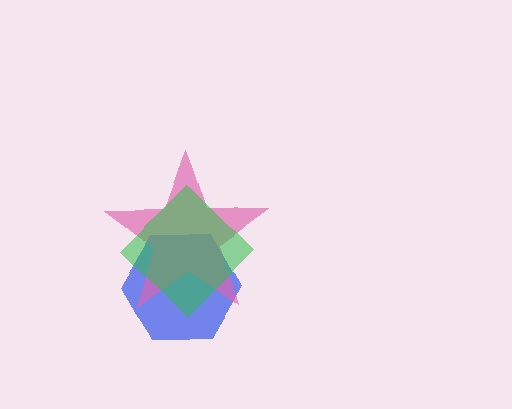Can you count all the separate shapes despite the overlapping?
Yes, there are 3 separate shapes.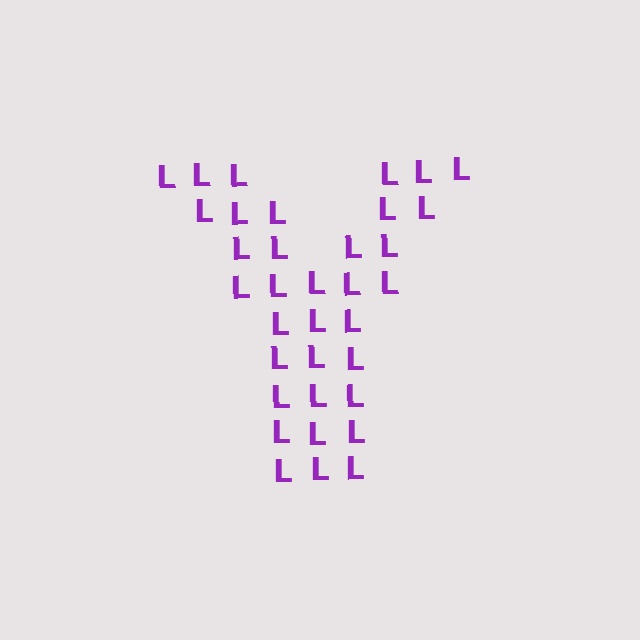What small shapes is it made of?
It is made of small letter L's.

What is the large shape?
The large shape is the letter Y.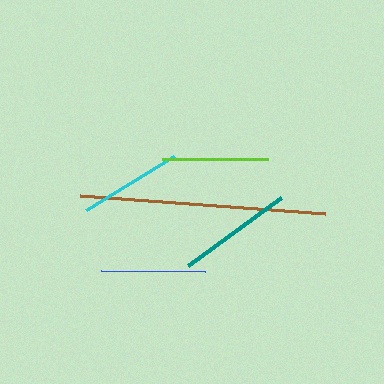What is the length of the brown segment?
The brown segment is approximately 245 pixels long.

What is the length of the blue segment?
The blue segment is approximately 103 pixels long.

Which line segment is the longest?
The brown line is the longest at approximately 245 pixels.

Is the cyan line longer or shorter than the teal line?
The teal line is longer than the cyan line.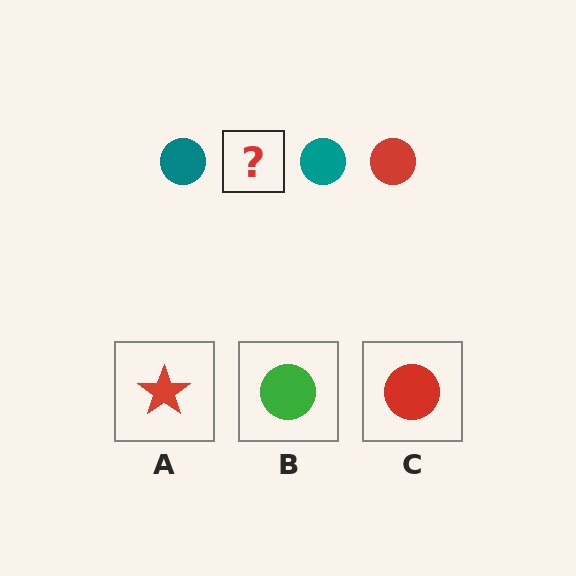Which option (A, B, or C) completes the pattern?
C.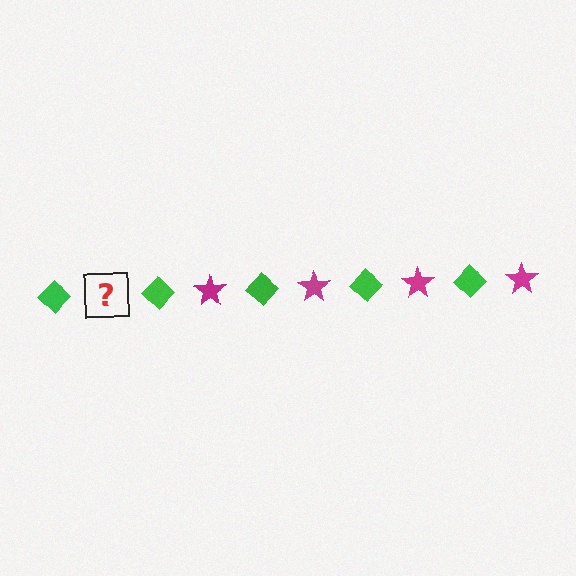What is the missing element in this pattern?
The missing element is a magenta star.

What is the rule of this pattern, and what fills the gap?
The rule is that the pattern alternates between green diamond and magenta star. The gap should be filled with a magenta star.